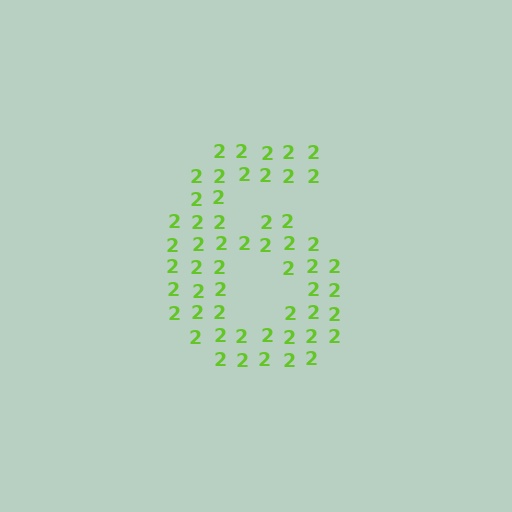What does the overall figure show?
The overall figure shows the digit 6.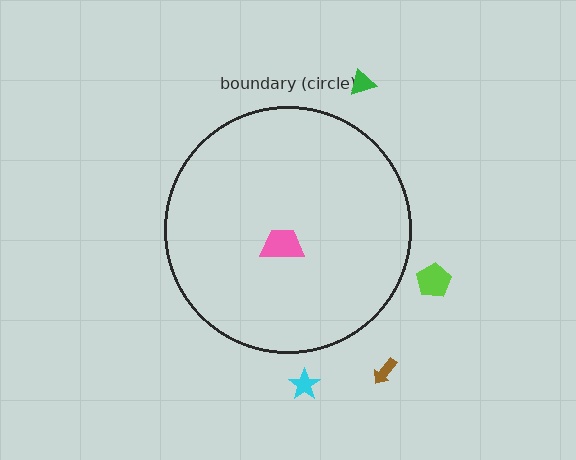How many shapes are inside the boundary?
1 inside, 4 outside.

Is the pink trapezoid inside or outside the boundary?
Inside.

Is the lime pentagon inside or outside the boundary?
Outside.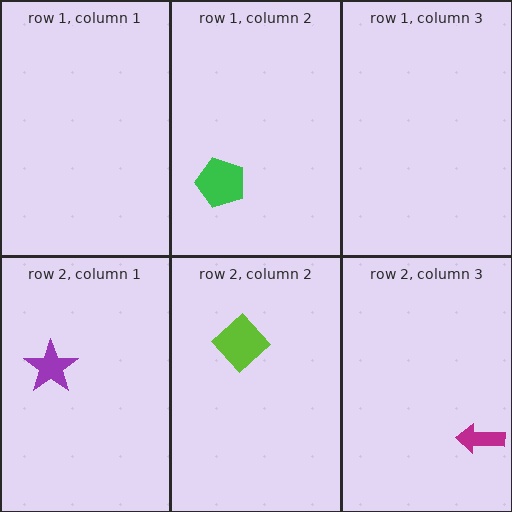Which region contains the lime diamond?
The row 2, column 2 region.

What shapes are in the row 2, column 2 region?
The lime diamond.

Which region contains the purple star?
The row 2, column 1 region.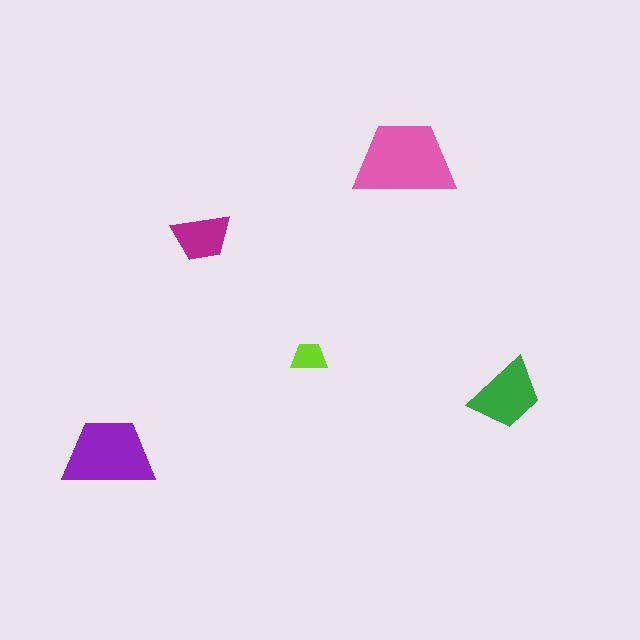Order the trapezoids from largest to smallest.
the pink one, the purple one, the green one, the magenta one, the lime one.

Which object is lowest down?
The purple trapezoid is bottommost.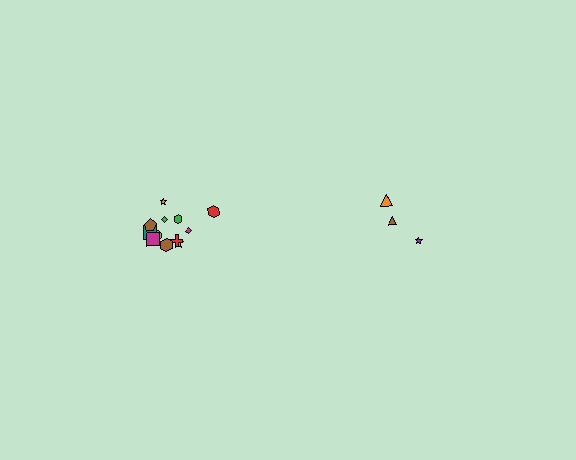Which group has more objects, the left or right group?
The left group.